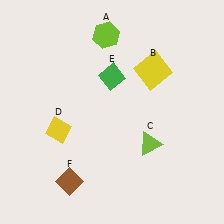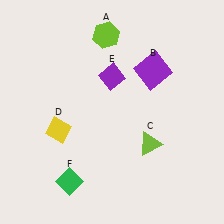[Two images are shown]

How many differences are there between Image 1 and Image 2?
There are 3 differences between the two images.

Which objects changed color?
B changed from yellow to purple. E changed from green to purple. F changed from brown to green.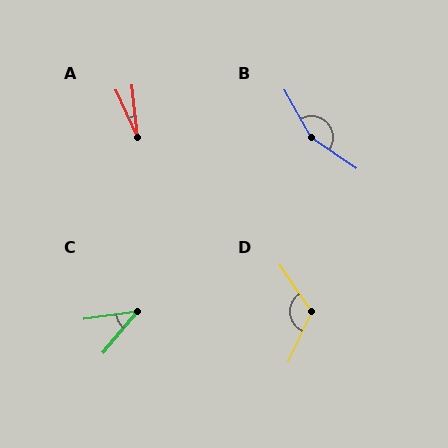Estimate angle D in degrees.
Approximately 121 degrees.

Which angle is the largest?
B, at approximately 154 degrees.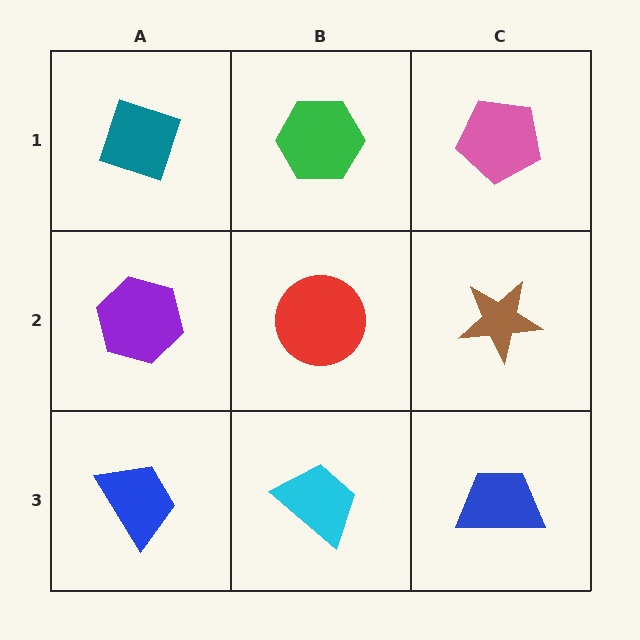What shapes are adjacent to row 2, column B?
A green hexagon (row 1, column B), a cyan trapezoid (row 3, column B), a purple hexagon (row 2, column A), a brown star (row 2, column C).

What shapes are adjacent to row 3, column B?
A red circle (row 2, column B), a blue trapezoid (row 3, column A), a blue trapezoid (row 3, column C).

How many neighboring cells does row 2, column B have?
4.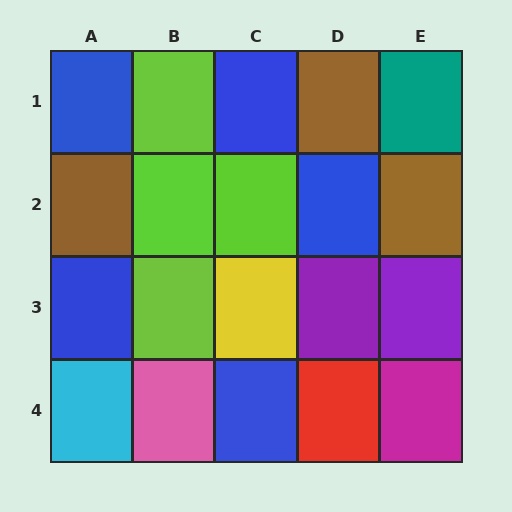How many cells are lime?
4 cells are lime.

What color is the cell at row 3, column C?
Yellow.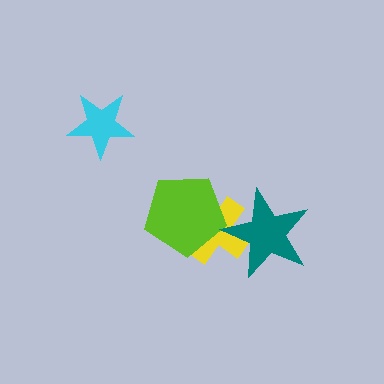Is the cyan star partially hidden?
No, no other shape covers it.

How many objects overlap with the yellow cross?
2 objects overlap with the yellow cross.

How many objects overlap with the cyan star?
0 objects overlap with the cyan star.